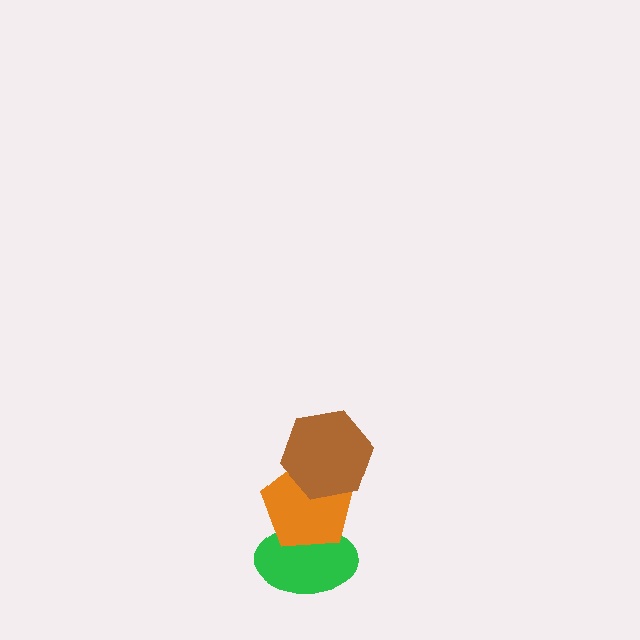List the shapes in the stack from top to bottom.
From top to bottom: the brown hexagon, the orange pentagon, the green ellipse.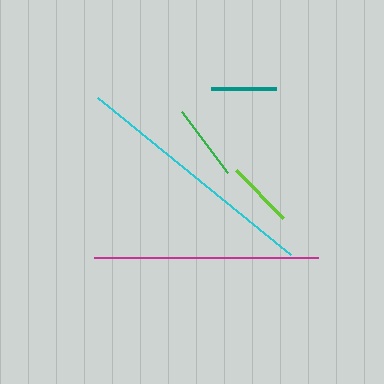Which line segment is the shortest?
The teal line is the shortest at approximately 65 pixels.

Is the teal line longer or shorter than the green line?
The green line is longer than the teal line.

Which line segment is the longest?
The cyan line is the longest at approximately 249 pixels.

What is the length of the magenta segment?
The magenta segment is approximately 224 pixels long.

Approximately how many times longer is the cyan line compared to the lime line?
The cyan line is approximately 3.7 times the length of the lime line.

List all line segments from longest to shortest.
From longest to shortest: cyan, magenta, green, lime, teal.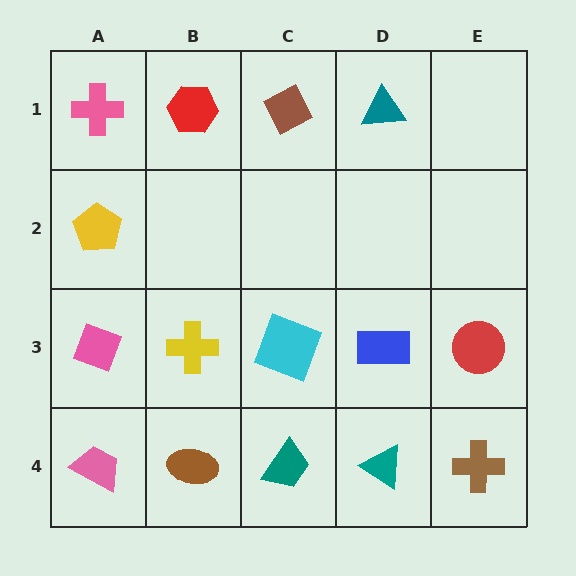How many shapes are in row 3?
5 shapes.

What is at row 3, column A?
A pink diamond.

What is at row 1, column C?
A brown diamond.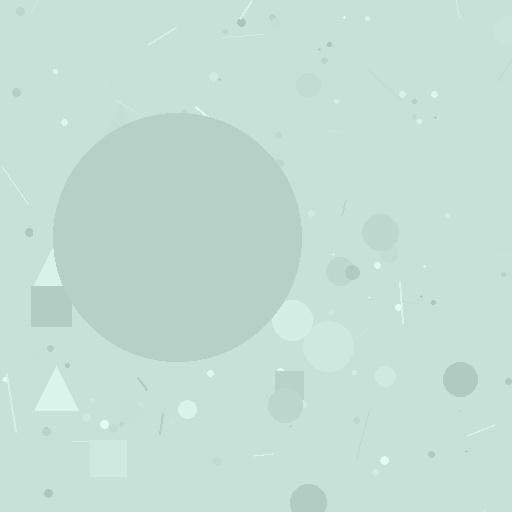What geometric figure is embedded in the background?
A circle is embedded in the background.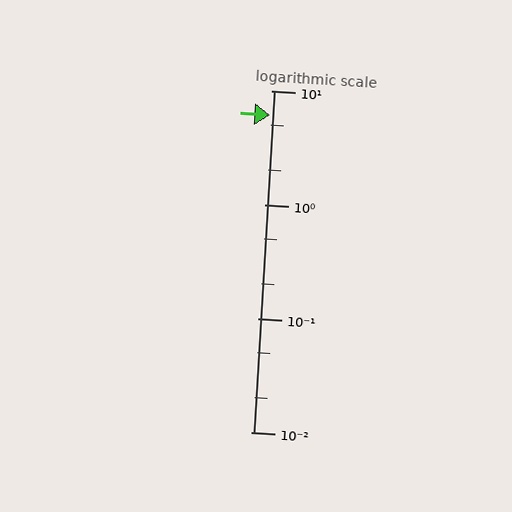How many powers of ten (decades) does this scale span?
The scale spans 3 decades, from 0.01 to 10.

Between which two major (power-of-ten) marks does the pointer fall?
The pointer is between 1 and 10.